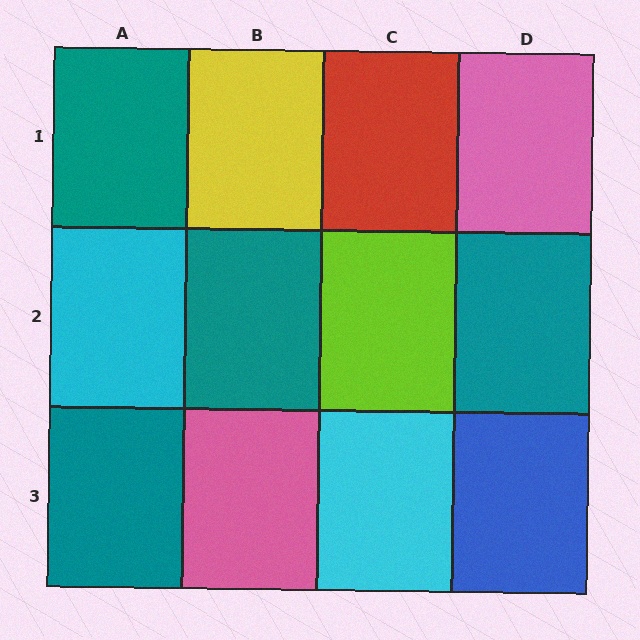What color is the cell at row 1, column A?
Teal.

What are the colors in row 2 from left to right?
Cyan, teal, lime, teal.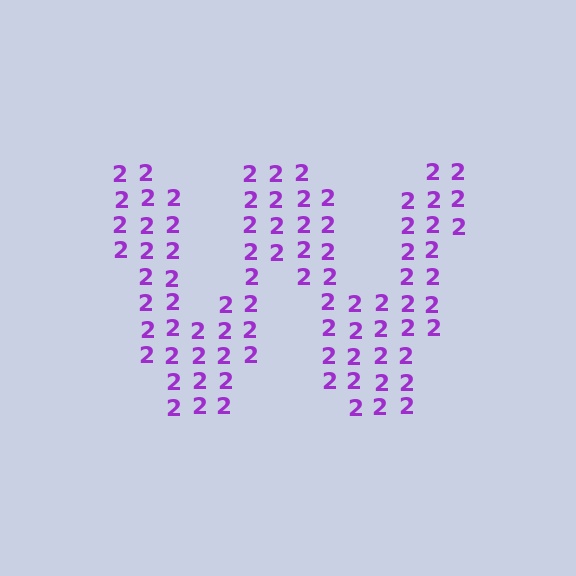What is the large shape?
The large shape is the letter W.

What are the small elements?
The small elements are digit 2's.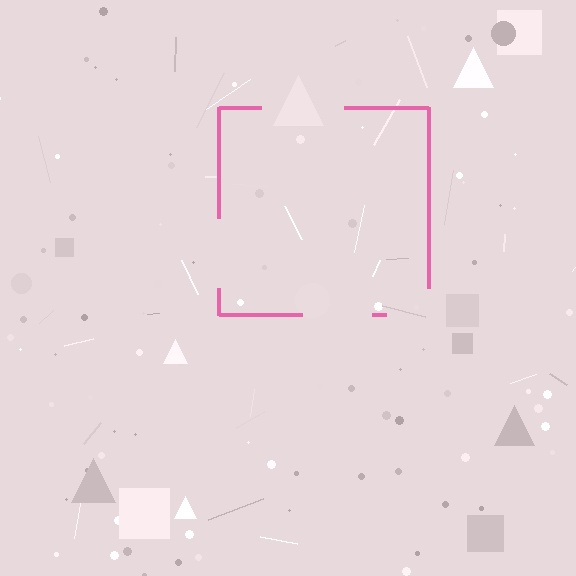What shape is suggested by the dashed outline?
The dashed outline suggests a square.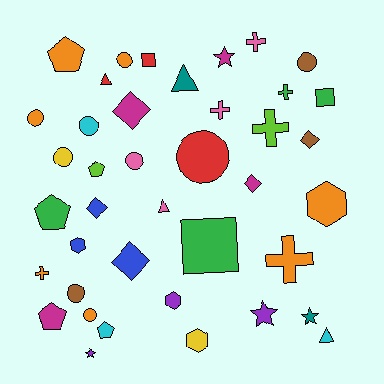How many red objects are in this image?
There are 3 red objects.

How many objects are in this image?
There are 40 objects.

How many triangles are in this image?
There are 4 triangles.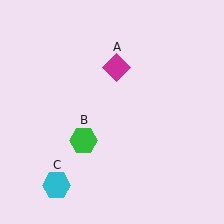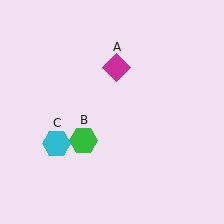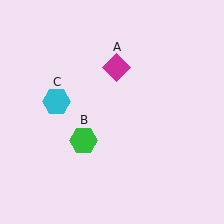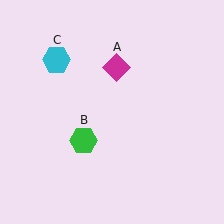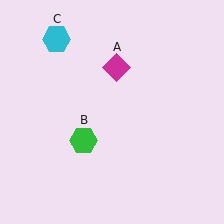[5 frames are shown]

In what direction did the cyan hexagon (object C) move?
The cyan hexagon (object C) moved up.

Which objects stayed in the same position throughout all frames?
Magenta diamond (object A) and green hexagon (object B) remained stationary.